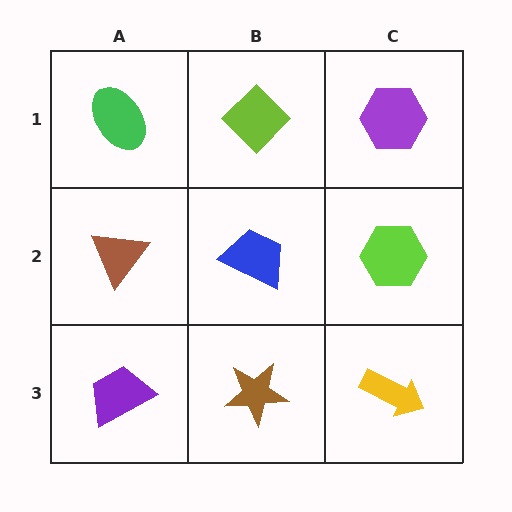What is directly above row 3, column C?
A lime hexagon.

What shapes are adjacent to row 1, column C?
A lime hexagon (row 2, column C), a lime diamond (row 1, column B).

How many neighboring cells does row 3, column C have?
2.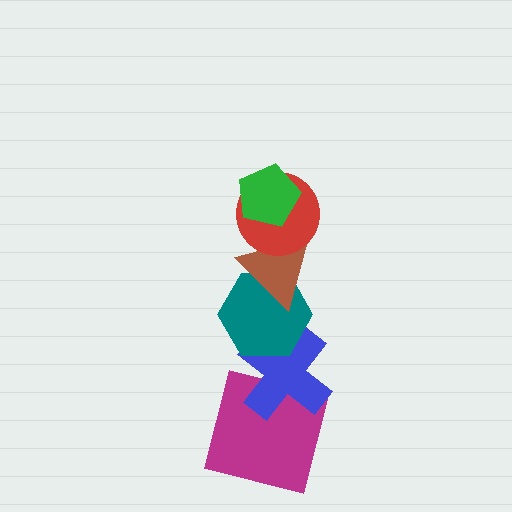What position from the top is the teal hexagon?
The teal hexagon is 4th from the top.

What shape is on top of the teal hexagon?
The brown triangle is on top of the teal hexagon.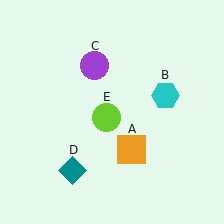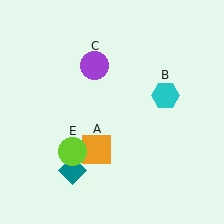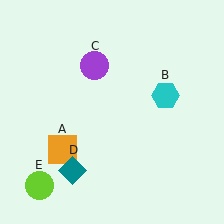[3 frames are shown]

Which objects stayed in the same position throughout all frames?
Cyan hexagon (object B) and purple circle (object C) and teal diamond (object D) remained stationary.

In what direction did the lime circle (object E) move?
The lime circle (object E) moved down and to the left.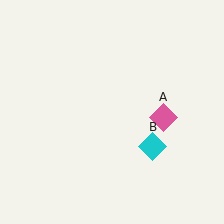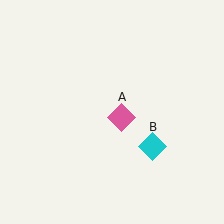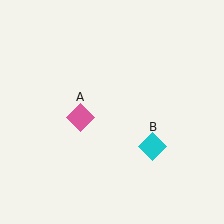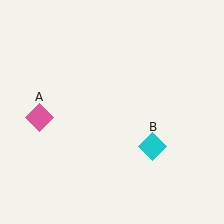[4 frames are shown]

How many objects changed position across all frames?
1 object changed position: pink diamond (object A).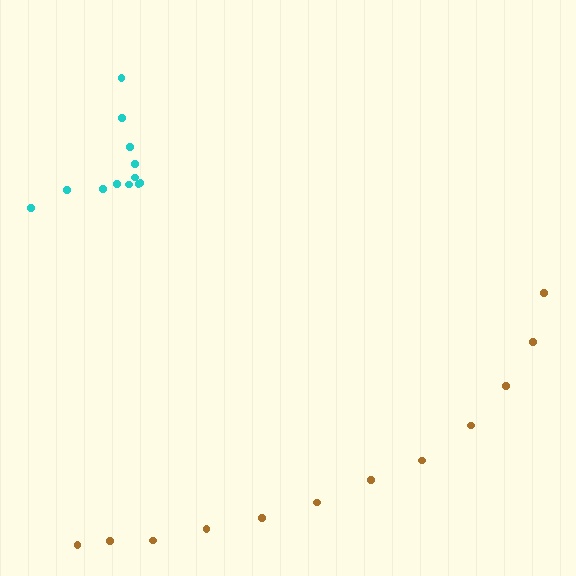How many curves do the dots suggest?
There are 2 distinct paths.